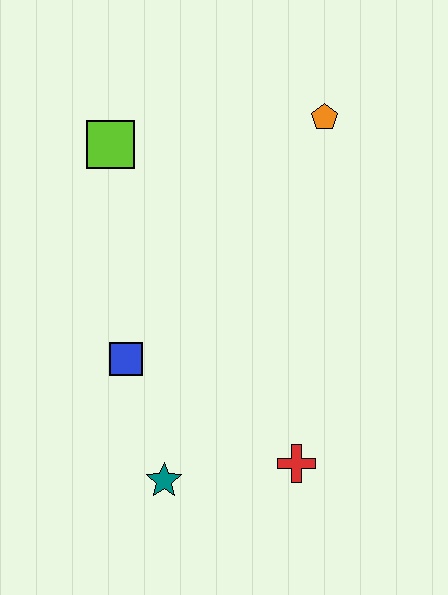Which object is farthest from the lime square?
The red cross is farthest from the lime square.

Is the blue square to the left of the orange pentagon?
Yes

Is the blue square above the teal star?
Yes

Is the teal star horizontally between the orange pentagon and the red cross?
No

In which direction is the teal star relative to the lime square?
The teal star is below the lime square.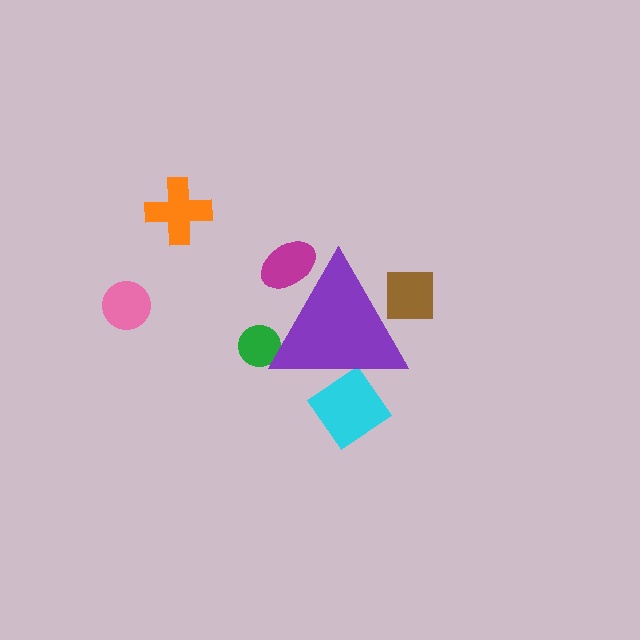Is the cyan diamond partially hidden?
Yes, the cyan diamond is partially hidden behind the purple triangle.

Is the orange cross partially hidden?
No, the orange cross is fully visible.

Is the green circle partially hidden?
Yes, the green circle is partially hidden behind the purple triangle.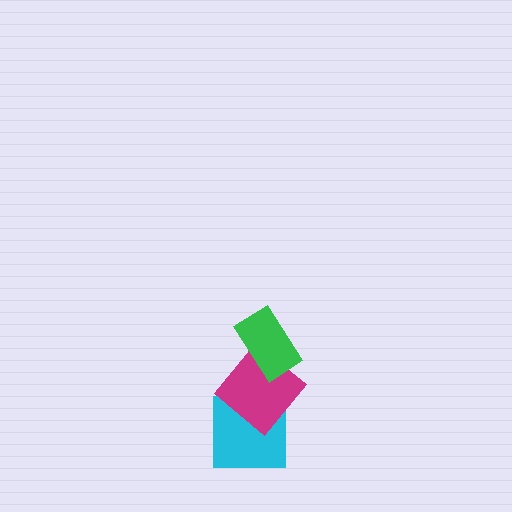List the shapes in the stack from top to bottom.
From top to bottom: the green rectangle, the magenta diamond, the cyan square.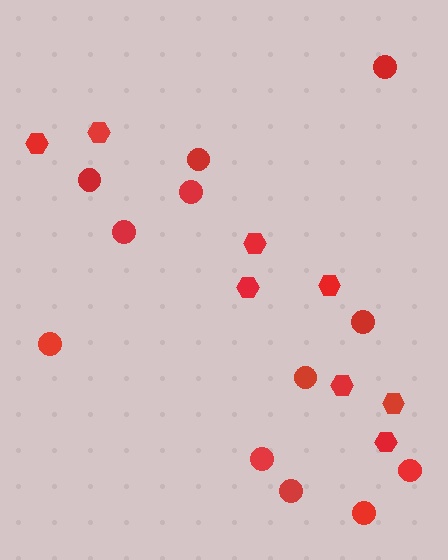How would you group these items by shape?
There are 2 groups: one group of hexagons (8) and one group of circles (12).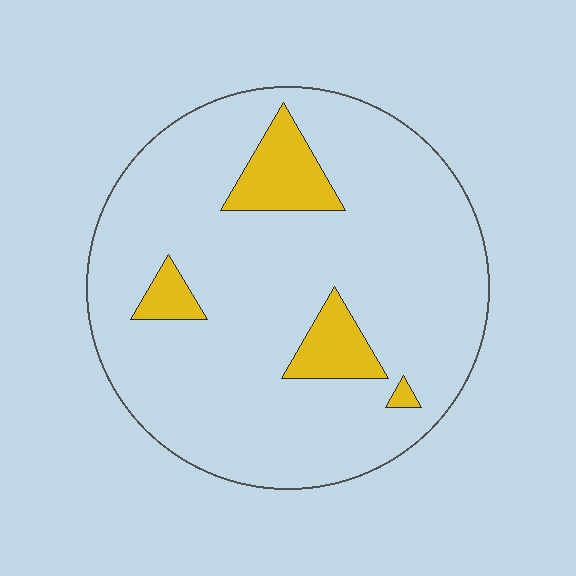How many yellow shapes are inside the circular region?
4.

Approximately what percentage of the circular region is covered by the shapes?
Approximately 10%.